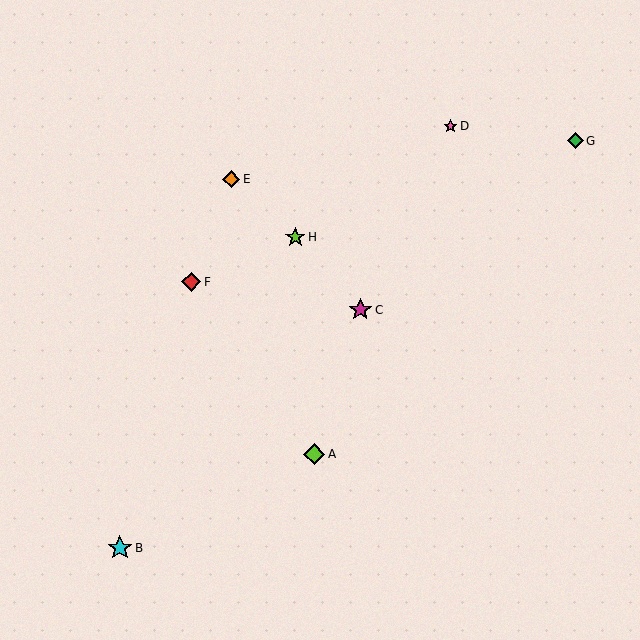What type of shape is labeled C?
Shape C is a magenta star.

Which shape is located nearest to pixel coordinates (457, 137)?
The pink star (labeled D) at (451, 126) is nearest to that location.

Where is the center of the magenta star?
The center of the magenta star is at (360, 310).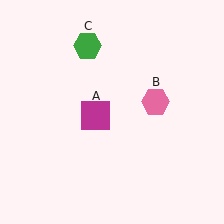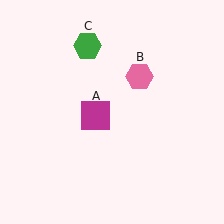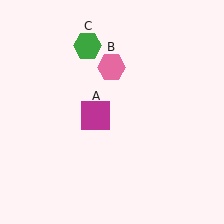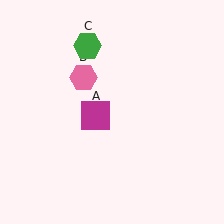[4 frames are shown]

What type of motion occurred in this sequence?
The pink hexagon (object B) rotated counterclockwise around the center of the scene.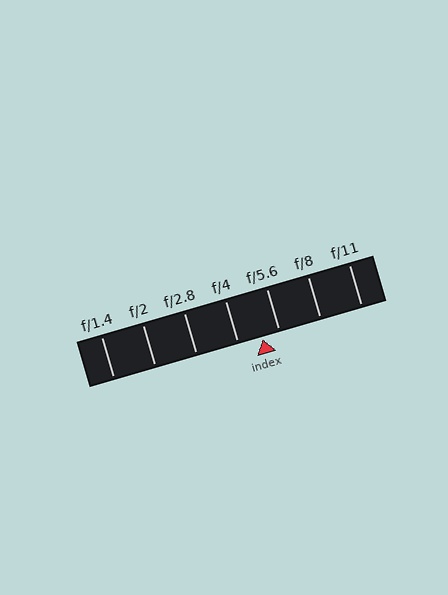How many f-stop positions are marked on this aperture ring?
There are 7 f-stop positions marked.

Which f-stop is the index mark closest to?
The index mark is closest to f/5.6.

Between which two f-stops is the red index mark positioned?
The index mark is between f/4 and f/5.6.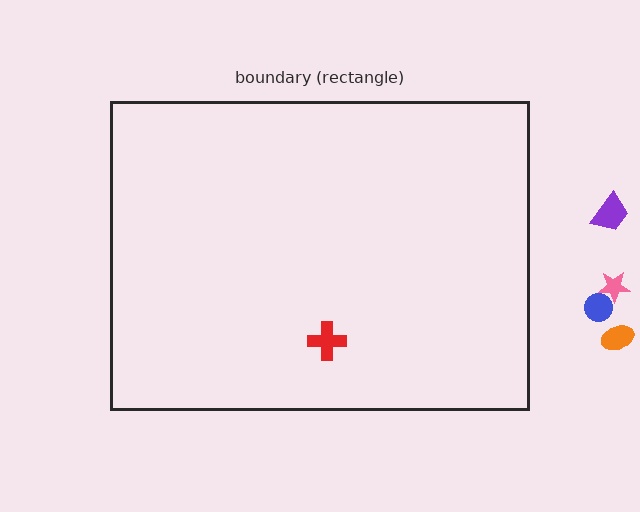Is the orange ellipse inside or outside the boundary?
Outside.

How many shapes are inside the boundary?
1 inside, 4 outside.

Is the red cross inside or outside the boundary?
Inside.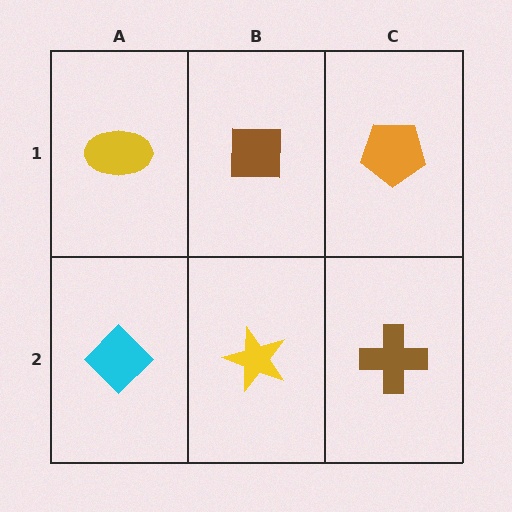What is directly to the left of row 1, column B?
A yellow ellipse.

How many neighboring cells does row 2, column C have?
2.